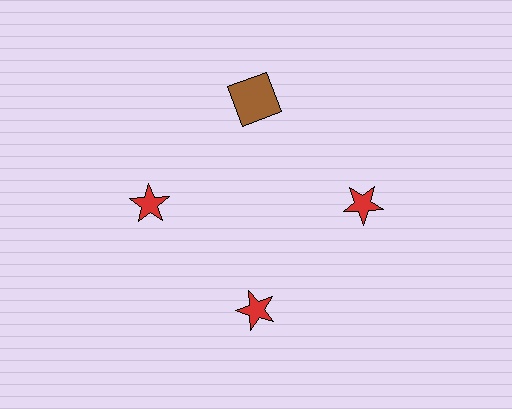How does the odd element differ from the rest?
It differs in both color (brown instead of red) and shape (square instead of star).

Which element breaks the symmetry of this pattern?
The brown square at roughly the 12 o'clock position breaks the symmetry. All other shapes are red stars.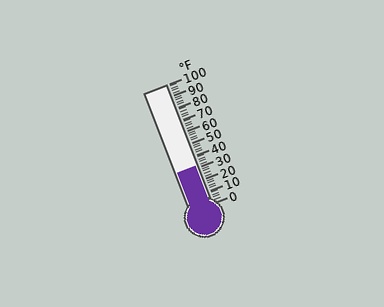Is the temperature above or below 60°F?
The temperature is below 60°F.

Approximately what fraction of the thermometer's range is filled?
The thermometer is filled to approximately 30% of its range.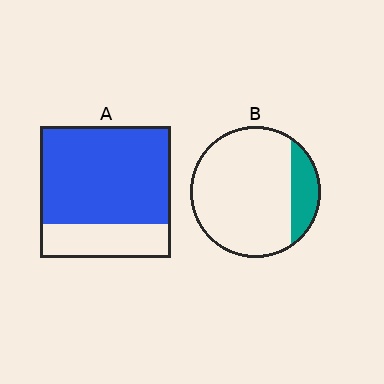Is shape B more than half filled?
No.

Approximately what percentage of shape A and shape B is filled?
A is approximately 75% and B is approximately 15%.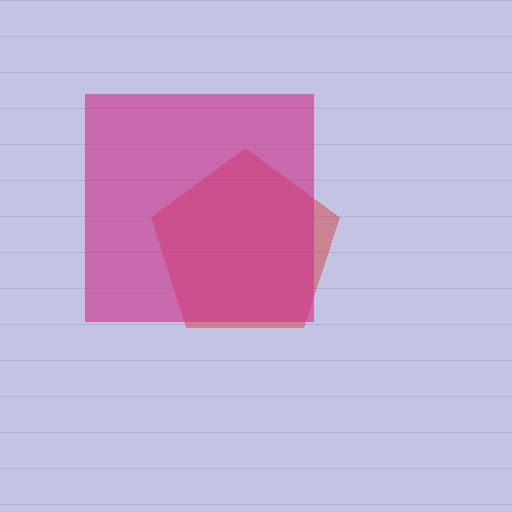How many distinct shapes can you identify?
There are 2 distinct shapes: a red pentagon, a magenta square.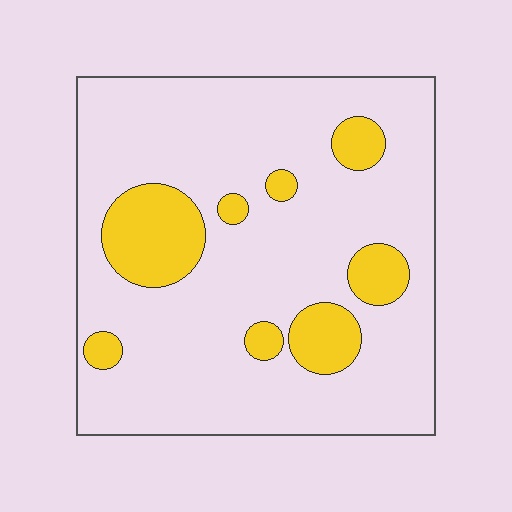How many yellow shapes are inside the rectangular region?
8.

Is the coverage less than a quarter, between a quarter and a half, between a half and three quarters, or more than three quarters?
Less than a quarter.